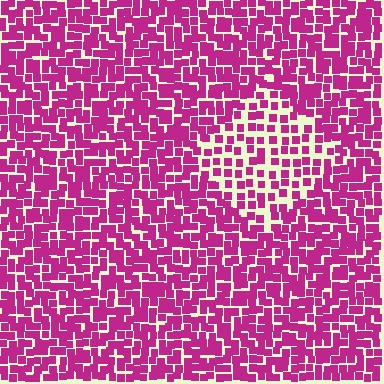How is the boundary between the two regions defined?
The boundary is defined by a change in element density (approximately 1.8x ratio). All elements are the same color, size, and shape.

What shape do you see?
I see a diamond.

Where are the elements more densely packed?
The elements are more densely packed outside the diamond boundary.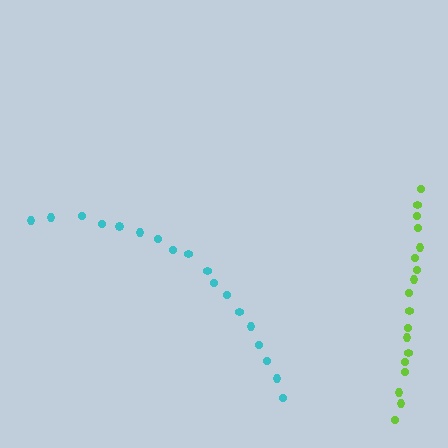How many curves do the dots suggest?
There are 2 distinct paths.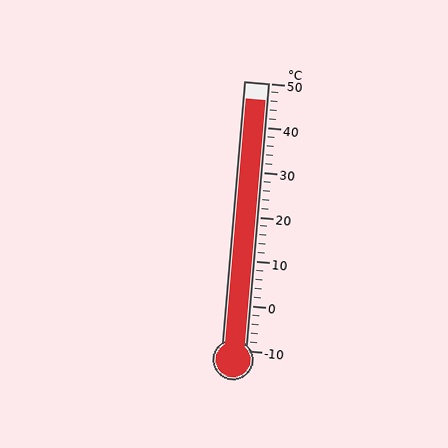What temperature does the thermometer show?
The thermometer shows approximately 46°C.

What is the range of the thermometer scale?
The thermometer scale ranges from -10°C to 50°C.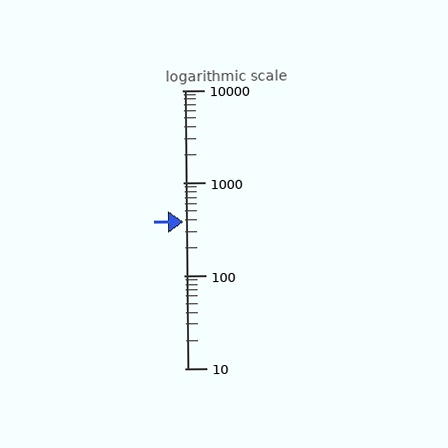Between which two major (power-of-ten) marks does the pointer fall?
The pointer is between 100 and 1000.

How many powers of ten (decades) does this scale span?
The scale spans 3 decades, from 10 to 10000.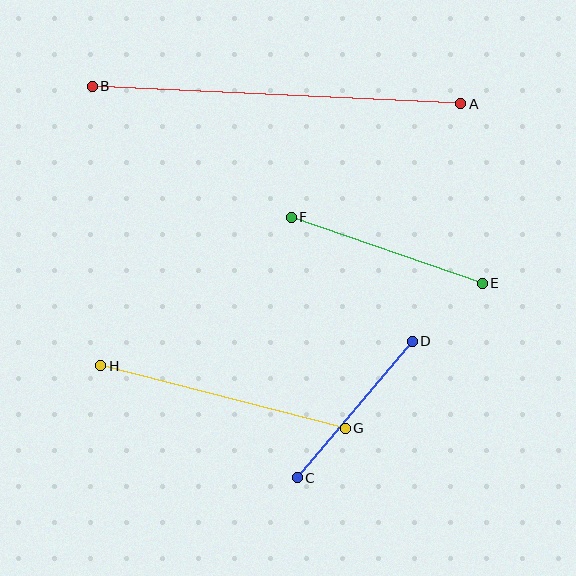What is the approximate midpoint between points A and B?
The midpoint is at approximately (276, 95) pixels.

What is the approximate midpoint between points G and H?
The midpoint is at approximately (223, 397) pixels.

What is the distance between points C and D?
The distance is approximately 179 pixels.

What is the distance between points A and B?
The distance is approximately 369 pixels.